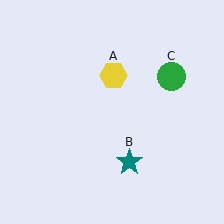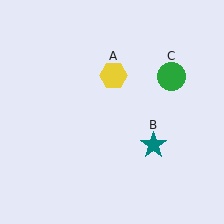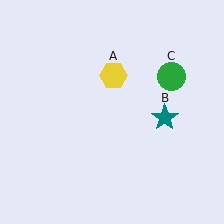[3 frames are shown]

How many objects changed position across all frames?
1 object changed position: teal star (object B).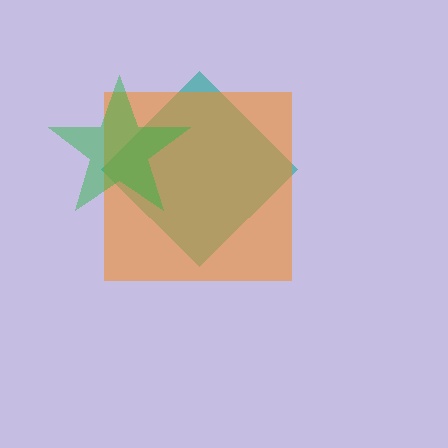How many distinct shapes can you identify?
There are 3 distinct shapes: a teal diamond, an orange square, a green star.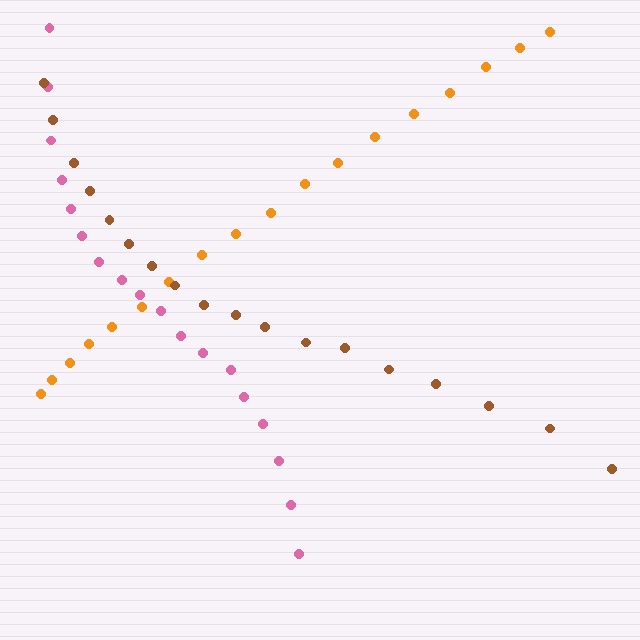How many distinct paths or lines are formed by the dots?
There are 3 distinct paths.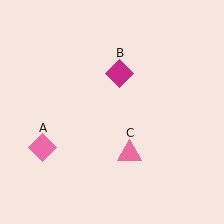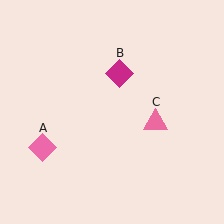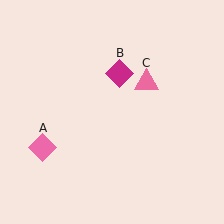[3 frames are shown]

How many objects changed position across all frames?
1 object changed position: pink triangle (object C).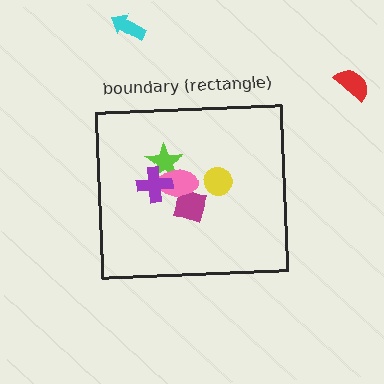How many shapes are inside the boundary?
5 inside, 2 outside.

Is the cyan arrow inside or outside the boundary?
Outside.